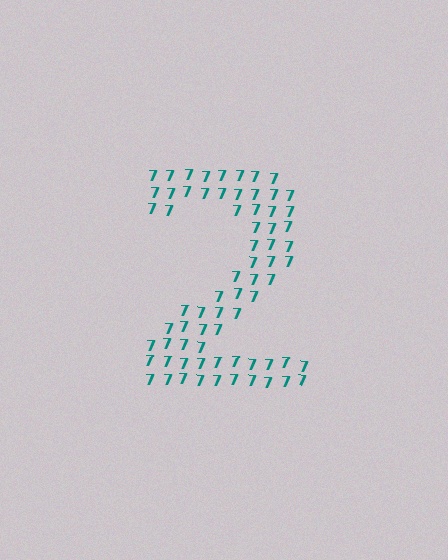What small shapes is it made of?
It is made of small digit 7's.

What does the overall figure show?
The overall figure shows the digit 2.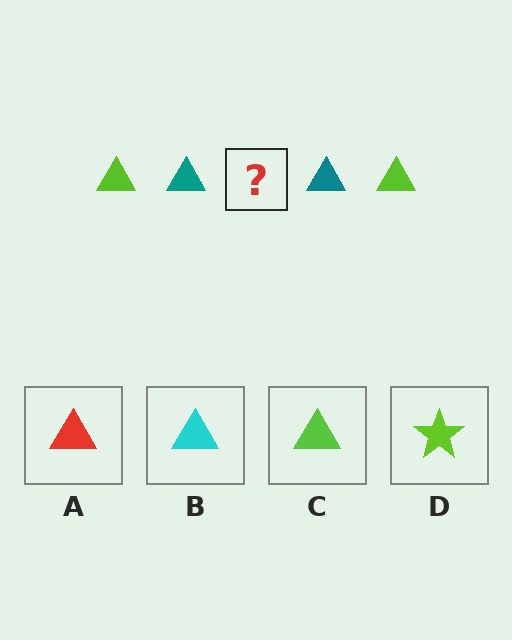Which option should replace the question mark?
Option C.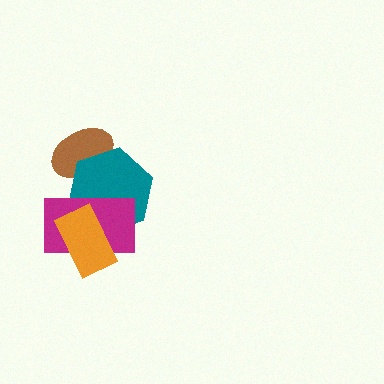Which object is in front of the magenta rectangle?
The orange rectangle is in front of the magenta rectangle.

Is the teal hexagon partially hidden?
Yes, it is partially covered by another shape.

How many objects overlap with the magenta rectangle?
2 objects overlap with the magenta rectangle.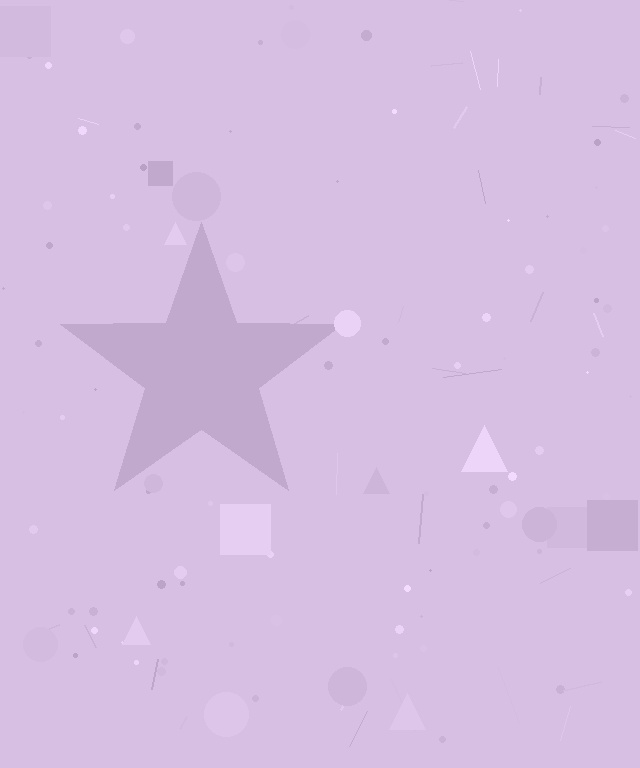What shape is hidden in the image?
A star is hidden in the image.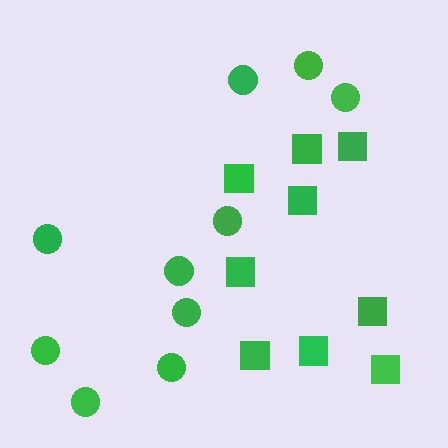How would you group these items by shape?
There are 2 groups: one group of squares (9) and one group of circles (10).